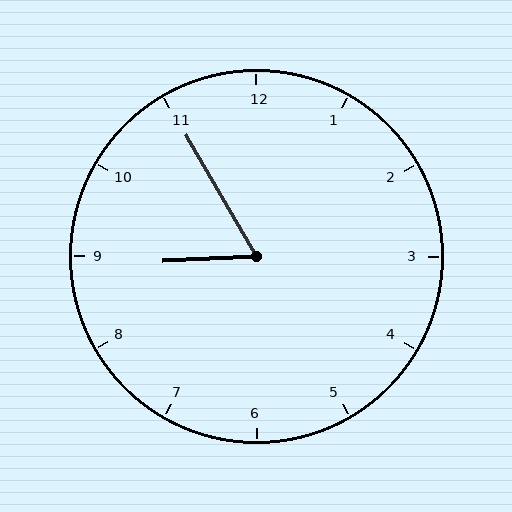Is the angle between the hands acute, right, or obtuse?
It is acute.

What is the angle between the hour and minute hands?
Approximately 62 degrees.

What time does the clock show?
8:55.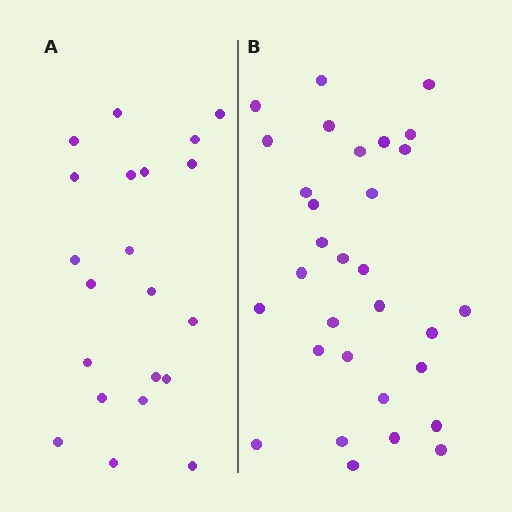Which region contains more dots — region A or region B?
Region B (the right region) has more dots.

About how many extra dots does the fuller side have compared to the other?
Region B has roughly 10 or so more dots than region A.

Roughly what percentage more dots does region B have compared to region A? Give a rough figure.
About 50% more.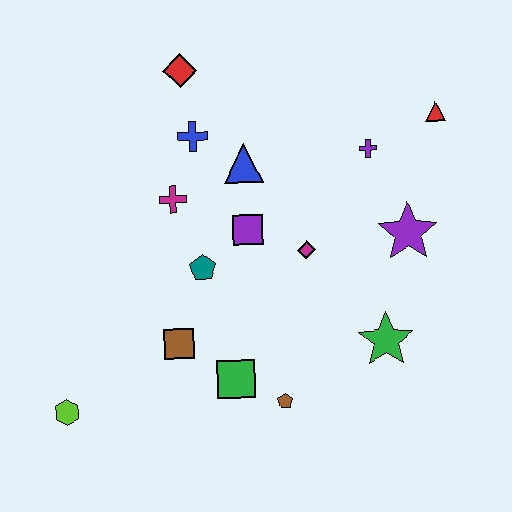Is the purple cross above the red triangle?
No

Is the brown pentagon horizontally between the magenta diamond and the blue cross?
Yes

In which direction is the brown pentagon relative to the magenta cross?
The brown pentagon is below the magenta cross.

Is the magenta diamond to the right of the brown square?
Yes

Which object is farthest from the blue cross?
The lime hexagon is farthest from the blue cross.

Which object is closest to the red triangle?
The purple cross is closest to the red triangle.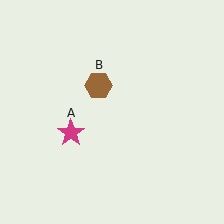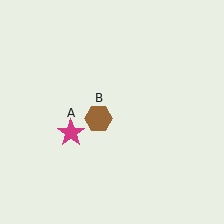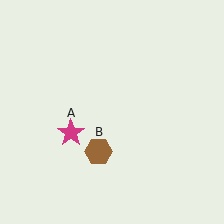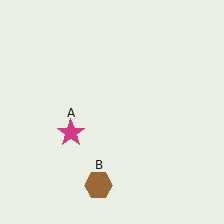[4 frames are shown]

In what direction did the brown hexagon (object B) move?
The brown hexagon (object B) moved down.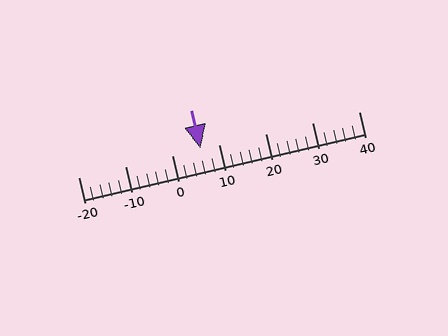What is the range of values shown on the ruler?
The ruler shows values from -20 to 40.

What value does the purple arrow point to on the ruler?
The purple arrow points to approximately 6.